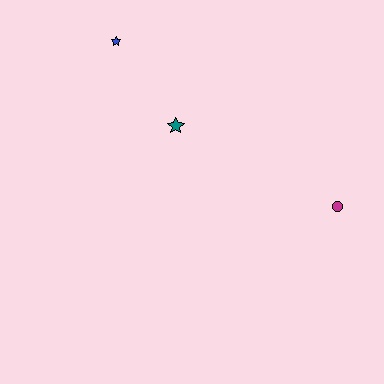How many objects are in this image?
There are 3 objects.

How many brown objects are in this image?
There are no brown objects.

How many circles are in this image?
There is 1 circle.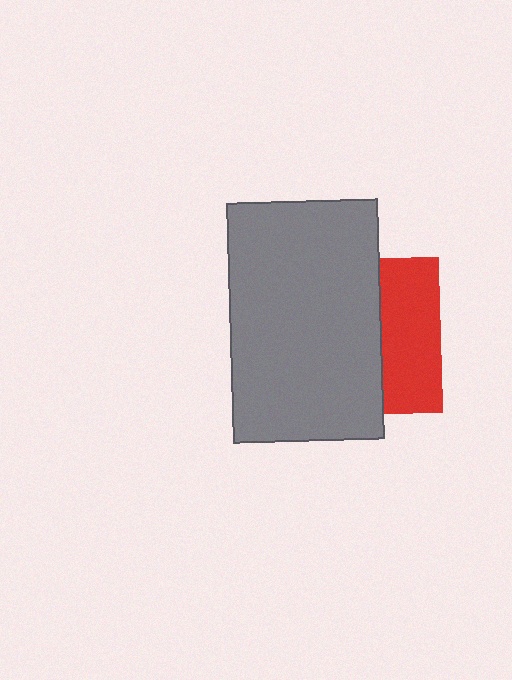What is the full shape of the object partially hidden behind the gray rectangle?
The partially hidden object is a red square.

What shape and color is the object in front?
The object in front is a gray rectangle.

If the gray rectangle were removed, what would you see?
You would see the complete red square.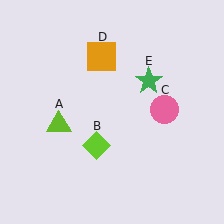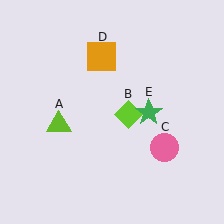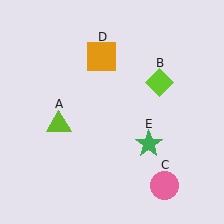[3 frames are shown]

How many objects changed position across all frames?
3 objects changed position: lime diamond (object B), pink circle (object C), green star (object E).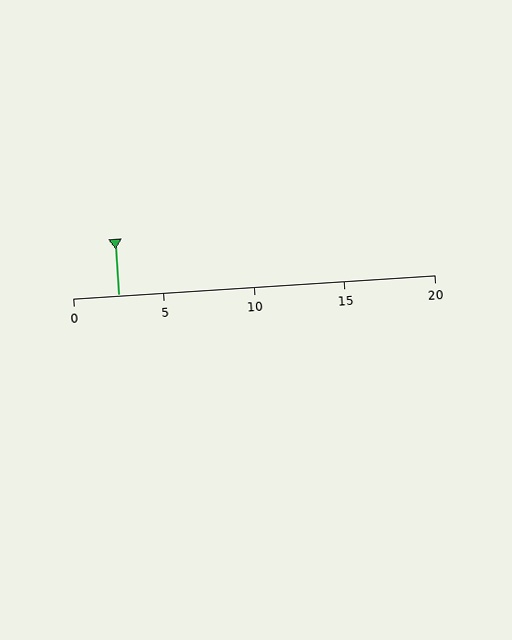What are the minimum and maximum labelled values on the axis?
The axis runs from 0 to 20.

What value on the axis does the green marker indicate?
The marker indicates approximately 2.5.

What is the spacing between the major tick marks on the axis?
The major ticks are spaced 5 apart.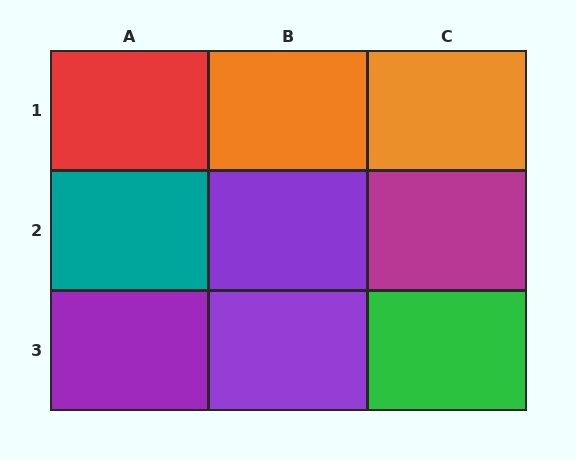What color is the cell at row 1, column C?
Orange.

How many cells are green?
1 cell is green.